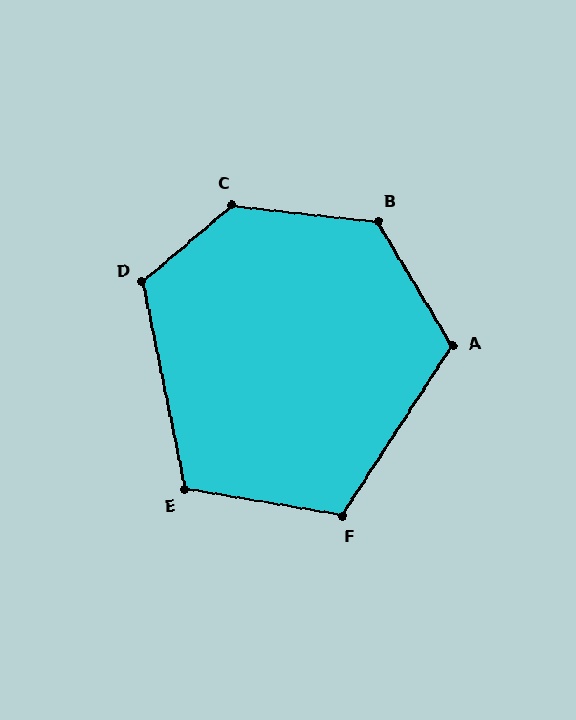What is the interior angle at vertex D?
Approximately 119 degrees (obtuse).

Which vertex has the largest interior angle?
C, at approximately 133 degrees.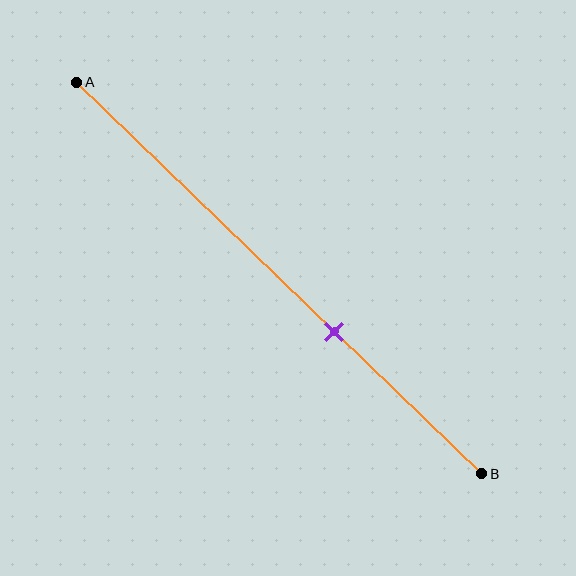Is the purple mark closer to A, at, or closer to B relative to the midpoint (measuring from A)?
The purple mark is closer to point B than the midpoint of segment AB.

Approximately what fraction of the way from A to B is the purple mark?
The purple mark is approximately 65% of the way from A to B.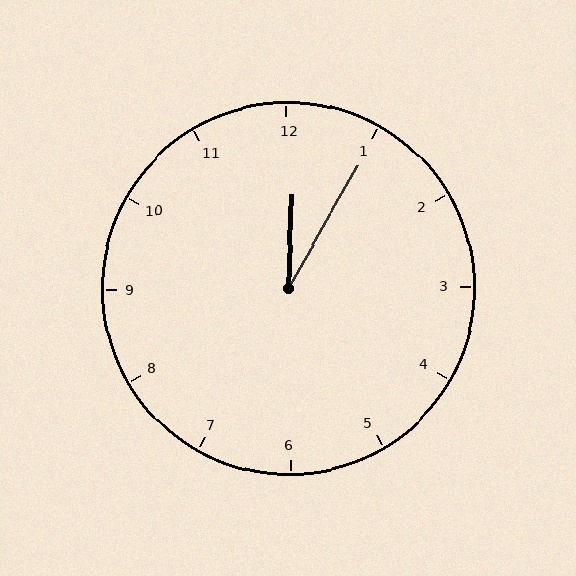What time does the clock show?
12:05.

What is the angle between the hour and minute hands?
Approximately 28 degrees.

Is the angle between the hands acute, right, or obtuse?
It is acute.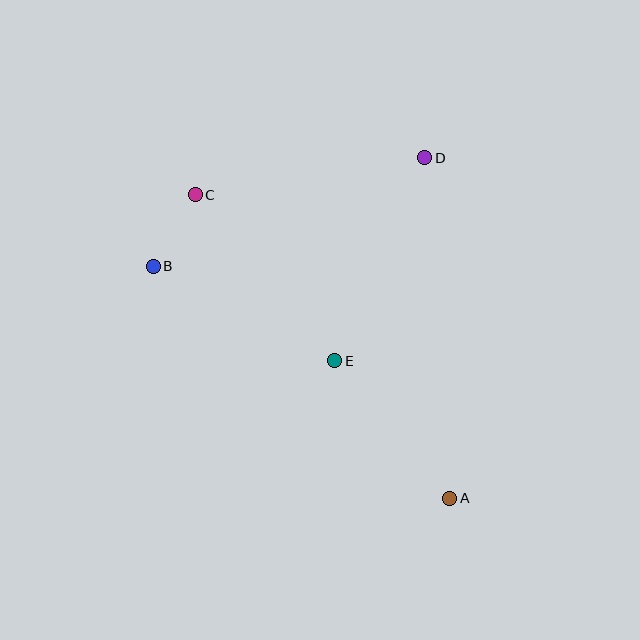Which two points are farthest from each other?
Points A and C are farthest from each other.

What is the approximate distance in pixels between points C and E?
The distance between C and E is approximately 217 pixels.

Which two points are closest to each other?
Points B and C are closest to each other.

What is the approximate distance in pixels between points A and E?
The distance between A and E is approximately 179 pixels.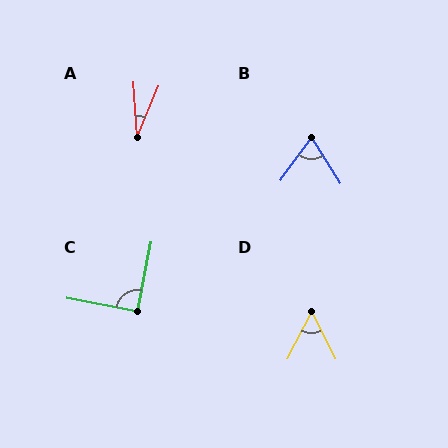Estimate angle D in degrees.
Approximately 53 degrees.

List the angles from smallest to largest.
A (26°), D (53°), B (68°), C (90°).